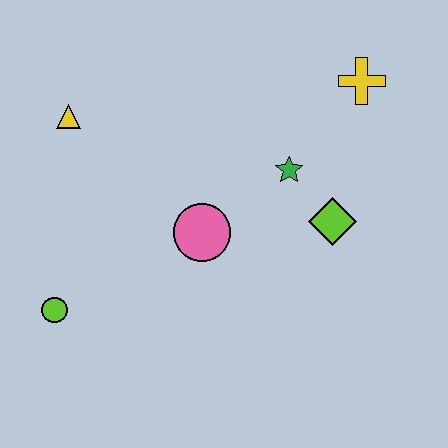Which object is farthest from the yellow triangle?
The yellow cross is farthest from the yellow triangle.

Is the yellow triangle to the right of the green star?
No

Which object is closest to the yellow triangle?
The pink circle is closest to the yellow triangle.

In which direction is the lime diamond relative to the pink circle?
The lime diamond is to the right of the pink circle.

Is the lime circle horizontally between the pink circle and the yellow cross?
No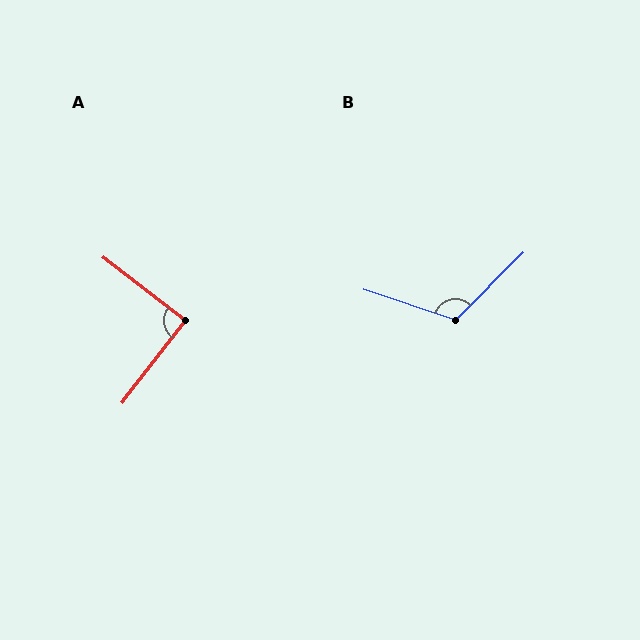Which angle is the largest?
B, at approximately 117 degrees.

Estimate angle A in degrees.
Approximately 90 degrees.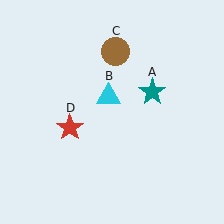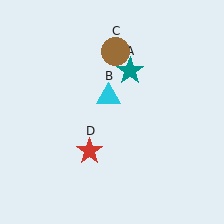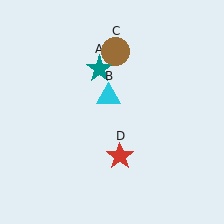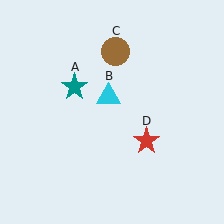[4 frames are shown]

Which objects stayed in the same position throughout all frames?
Cyan triangle (object B) and brown circle (object C) remained stationary.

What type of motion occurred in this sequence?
The teal star (object A), red star (object D) rotated counterclockwise around the center of the scene.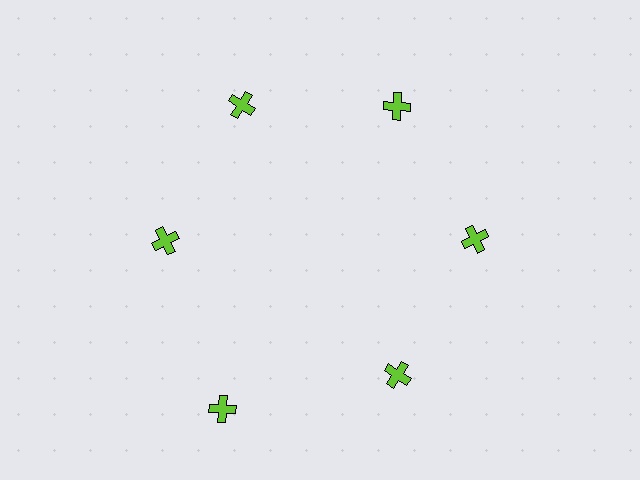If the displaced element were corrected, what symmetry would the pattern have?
It would have 6-fold rotational symmetry — the pattern would map onto itself every 60 degrees.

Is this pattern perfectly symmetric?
No. The 6 lime crosses are arranged in a ring, but one element near the 7 o'clock position is pushed outward from the center, breaking the 6-fold rotational symmetry.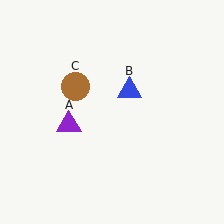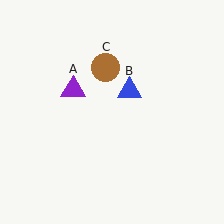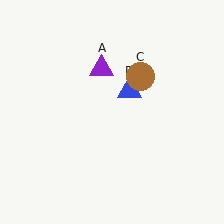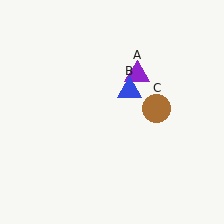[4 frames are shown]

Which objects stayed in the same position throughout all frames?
Blue triangle (object B) remained stationary.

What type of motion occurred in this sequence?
The purple triangle (object A), brown circle (object C) rotated clockwise around the center of the scene.